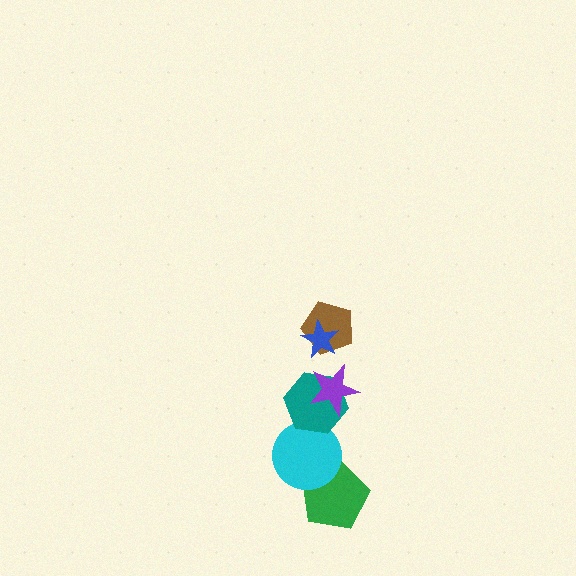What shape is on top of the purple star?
The brown pentagon is on top of the purple star.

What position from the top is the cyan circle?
The cyan circle is 5th from the top.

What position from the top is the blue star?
The blue star is 1st from the top.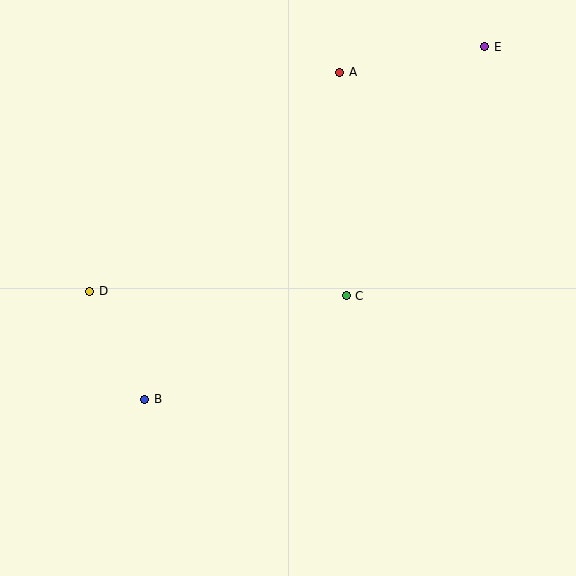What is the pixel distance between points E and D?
The distance between E and D is 465 pixels.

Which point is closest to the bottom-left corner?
Point B is closest to the bottom-left corner.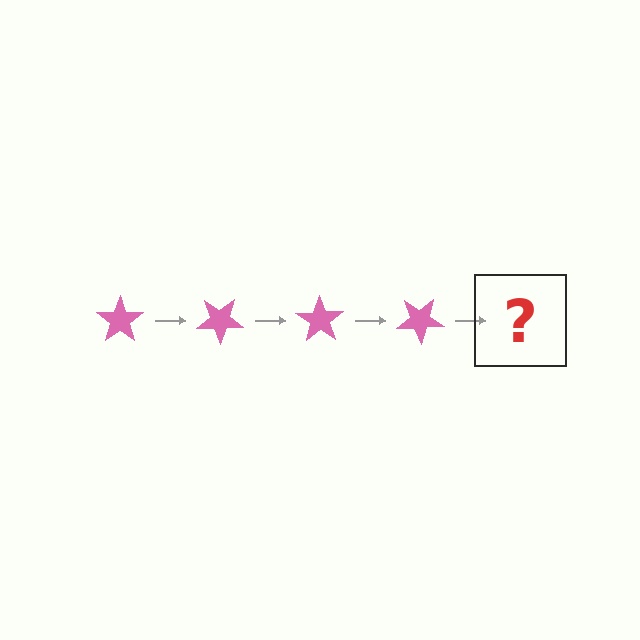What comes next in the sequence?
The next element should be a pink star rotated 140 degrees.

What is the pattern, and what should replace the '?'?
The pattern is that the star rotates 35 degrees each step. The '?' should be a pink star rotated 140 degrees.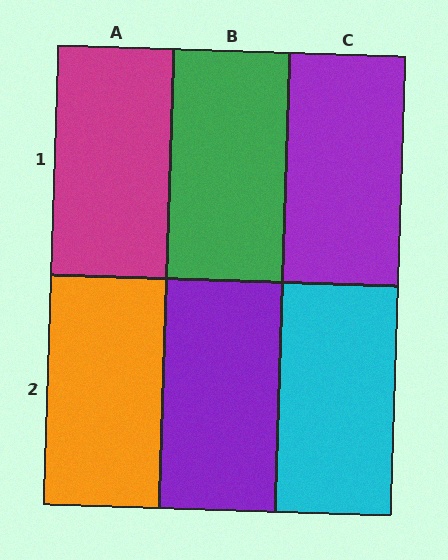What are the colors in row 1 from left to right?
Magenta, green, purple.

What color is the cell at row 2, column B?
Purple.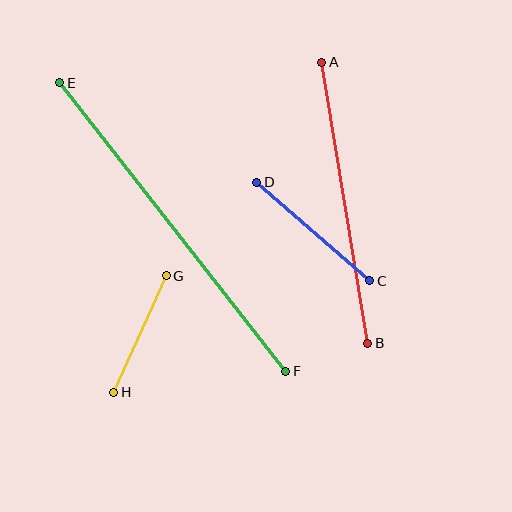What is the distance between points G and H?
The distance is approximately 128 pixels.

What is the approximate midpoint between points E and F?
The midpoint is at approximately (173, 227) pixels.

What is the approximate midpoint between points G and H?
The midpoint is at approximately (140, 334) pixels.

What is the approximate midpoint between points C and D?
The midpoint is at approximately (313, 232) pixels.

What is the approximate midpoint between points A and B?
The midpoint is at approximately (345, 203) pixels.